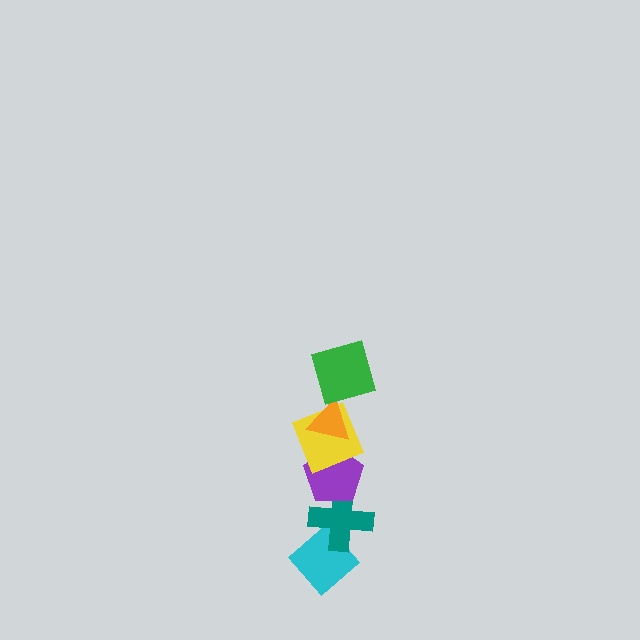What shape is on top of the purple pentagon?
The yellow square is on top of the purple pentagon.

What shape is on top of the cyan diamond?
The teal cross is on top of the cyan diamond.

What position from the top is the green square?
The green square is 1st from the top.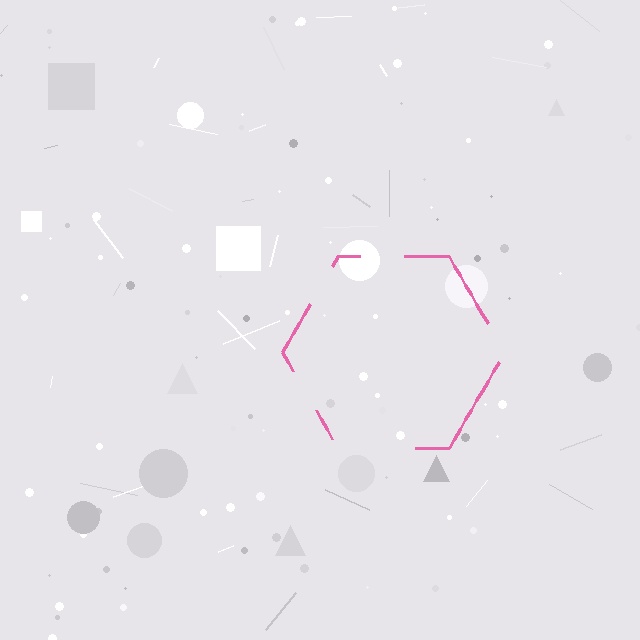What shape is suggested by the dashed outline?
The dashed outline suggests a hexagon.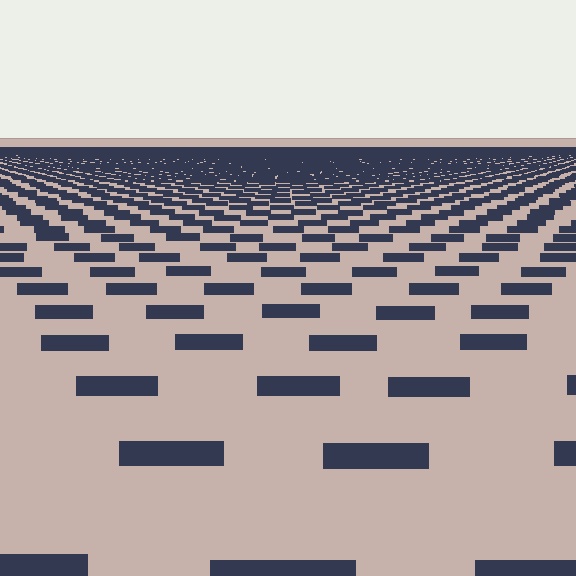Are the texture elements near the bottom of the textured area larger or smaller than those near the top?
Larger. Near the bottom, elements are closer to the viewer and appear at a bigger on-screen size.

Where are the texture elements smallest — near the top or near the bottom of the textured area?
Near the top.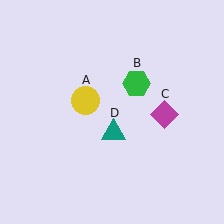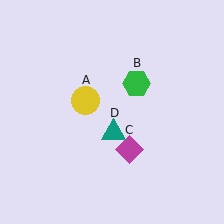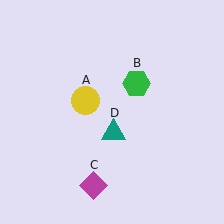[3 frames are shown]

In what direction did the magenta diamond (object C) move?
The magenta diamond (object C) moved down and to the left.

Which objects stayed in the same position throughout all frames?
Yellow circle (object A) and green hexagon (object B) and teal triangle (object D) remained stationary.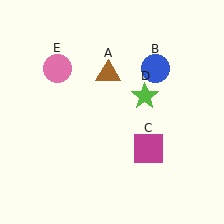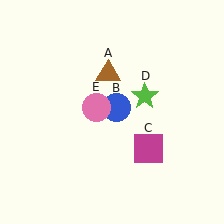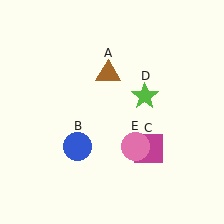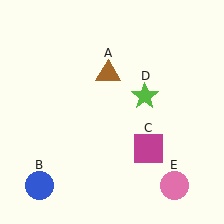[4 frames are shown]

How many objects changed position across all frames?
2 objects changed position: blue circle (object B), pink circle (object E).